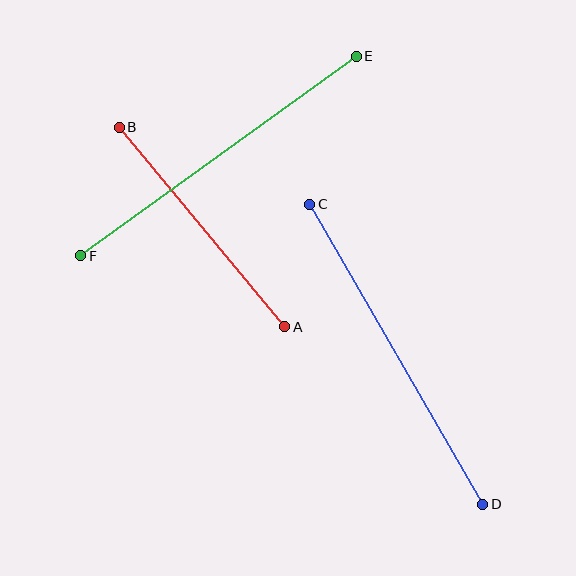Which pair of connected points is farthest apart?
Points C and D are farthest apart.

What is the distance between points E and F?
The distance is approximately 340 pixels.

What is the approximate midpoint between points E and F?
The midpoint is at approximately (219, 156) pixels.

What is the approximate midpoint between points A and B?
The midpoint is at approximately (202, 227) pixels.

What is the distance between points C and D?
The distance is approximately 346 pixels.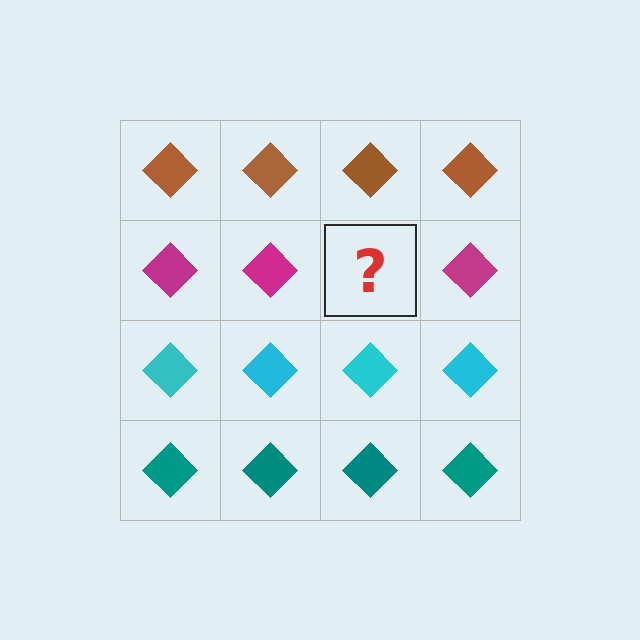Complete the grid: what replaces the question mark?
The question mark should be replaced with a magenta diamond.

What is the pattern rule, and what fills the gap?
The rule is that each row has a consistent color. The gap should be filled with a magenta diamond.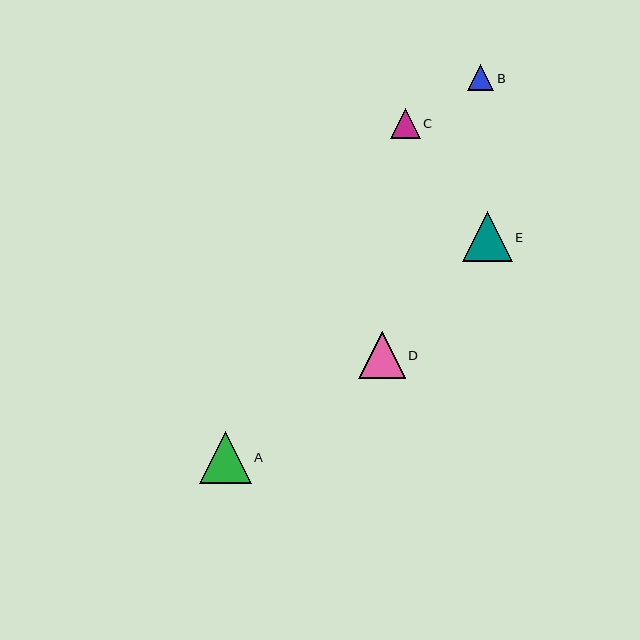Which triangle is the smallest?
Triangle B is the smallest with a size of approximately 26 pixels.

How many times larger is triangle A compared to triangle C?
Triangle A is approximately 1.7 times the size of triangle C.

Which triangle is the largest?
Triangle A is the largest with a size of approximately 52 pixels.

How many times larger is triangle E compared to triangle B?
Triangle E is approximately 1.9 times the size of triangle B.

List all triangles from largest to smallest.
From largest to smallest: A, E, D, C, B.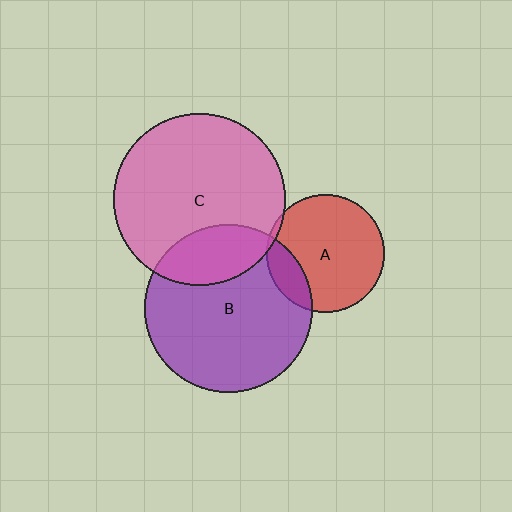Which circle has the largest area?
Circle C (pink).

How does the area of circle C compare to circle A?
Approximately 2.1 times.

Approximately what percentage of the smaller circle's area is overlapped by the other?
Approximately 5%.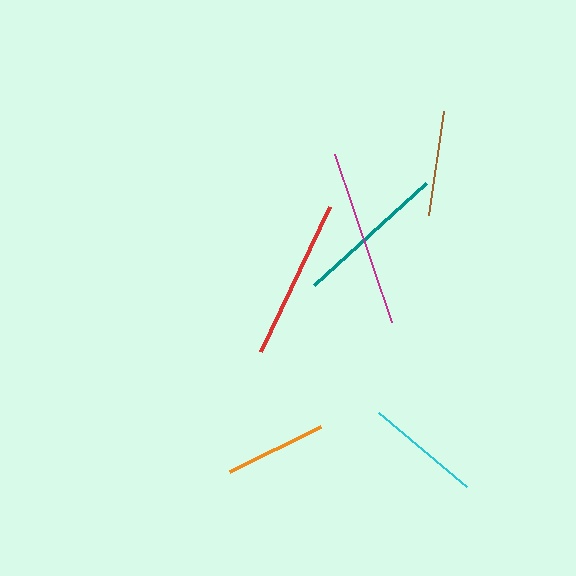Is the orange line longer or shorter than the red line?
The red line is longer than the orange line.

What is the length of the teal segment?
The teal segment is approximately 151 pixels long.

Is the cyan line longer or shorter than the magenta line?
The magenta line is longer than the cyan line.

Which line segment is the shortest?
The orange line is the shortest at approximately 101 pixels.